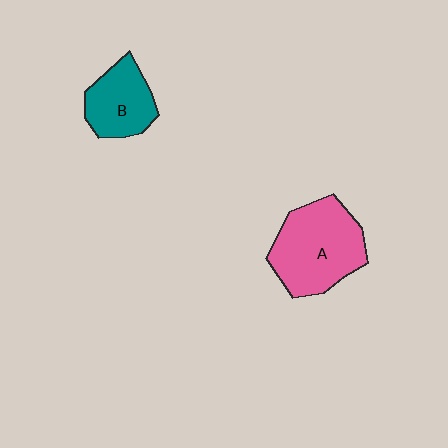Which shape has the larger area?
Shape A (pink).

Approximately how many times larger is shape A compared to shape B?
Approximately 1.6 times.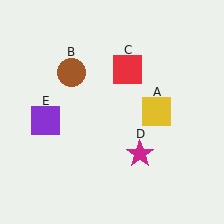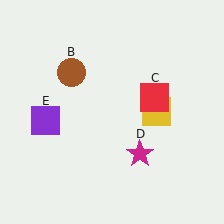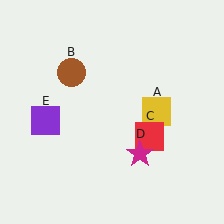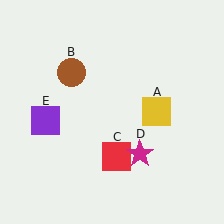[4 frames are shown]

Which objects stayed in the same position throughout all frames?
Yellow square (object A) and brown circle (object B) and magenta star (object D) and purple square (object E) remained stationary.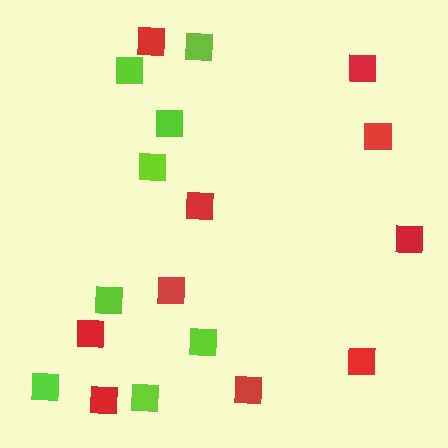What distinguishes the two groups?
There are 2 groups: one group of red squares (10) and one group of lime squares (8).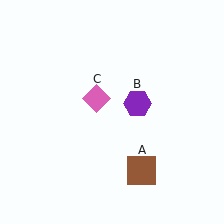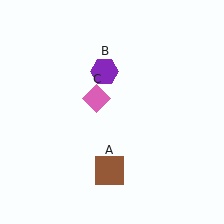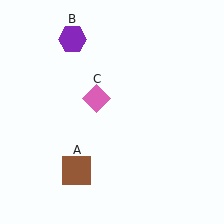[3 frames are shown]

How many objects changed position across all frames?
2 objects changed position: brown square (object A), purple hexagon (object B).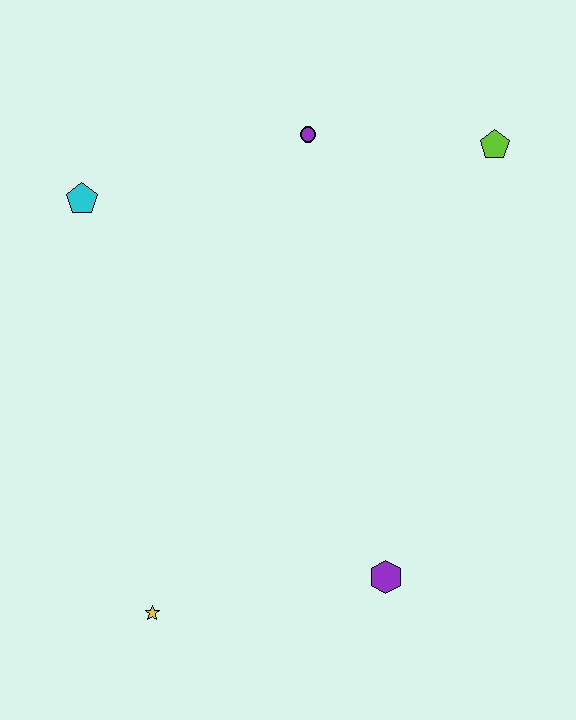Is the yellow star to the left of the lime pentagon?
Yes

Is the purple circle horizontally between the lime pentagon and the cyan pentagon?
Yes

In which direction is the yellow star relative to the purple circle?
The yellow star is below the purple circle.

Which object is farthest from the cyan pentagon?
The purple hexagon is farthest from the cyan pentagon.